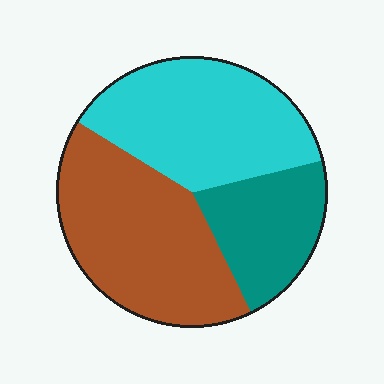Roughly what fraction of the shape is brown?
Brown takes up about two fifths (2/5) of the shape.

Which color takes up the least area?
Teal, at roughly 20%.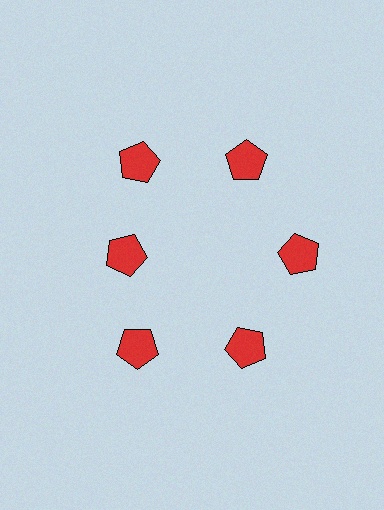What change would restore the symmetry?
The symmetry would be restored by moving it outward, back onto the ring so that all 6 pentagons sit at equal angles and equal distance from the center.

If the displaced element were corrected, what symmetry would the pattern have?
It would have 6-fold rotational symmetry — the pattern would map onto itself every 60 degrees.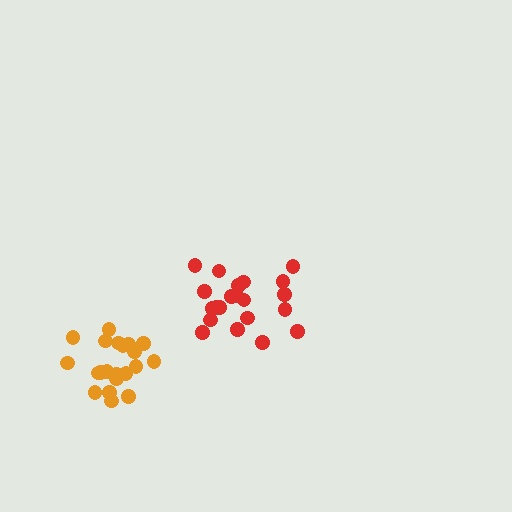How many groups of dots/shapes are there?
There are 2 groups.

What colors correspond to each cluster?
The clusters are colored: orange, red.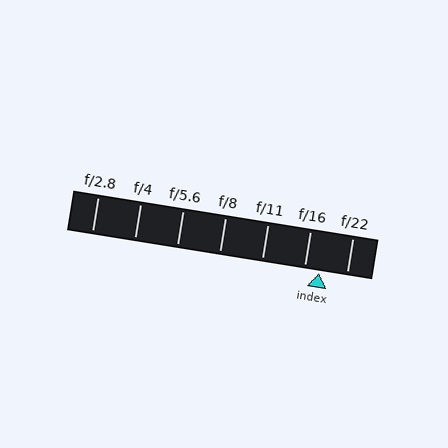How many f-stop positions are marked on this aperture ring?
There are 7 f-stop positions marked.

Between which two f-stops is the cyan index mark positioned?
The index mark is between f/16 and f/22.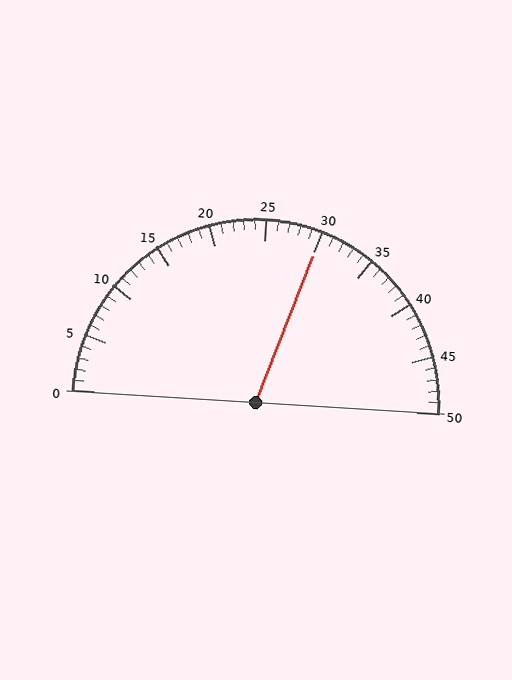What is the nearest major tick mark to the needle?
The nearest major tick mark is 30.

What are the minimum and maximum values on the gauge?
The gauge ranges from 0 to 50.